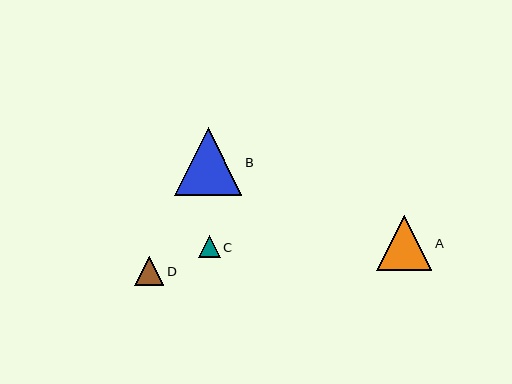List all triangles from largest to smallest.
From largest to smallest: B, A, D, C.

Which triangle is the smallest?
Triangle C is the smallest with a size of approximately 22 pixels.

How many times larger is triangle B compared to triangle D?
Triangle B is approximately 2.3 times the size of triangle D.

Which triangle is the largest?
Triangle B is the largest with a size of approximately 68 pixels.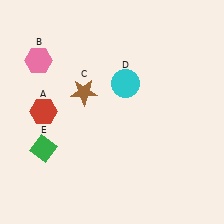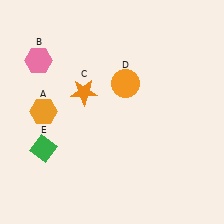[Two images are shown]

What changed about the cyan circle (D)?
In Image 1, D is cyan. In Image 2, it changed to orange.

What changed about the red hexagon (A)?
In Image 1, A is red. In Image 2, it changed to orange.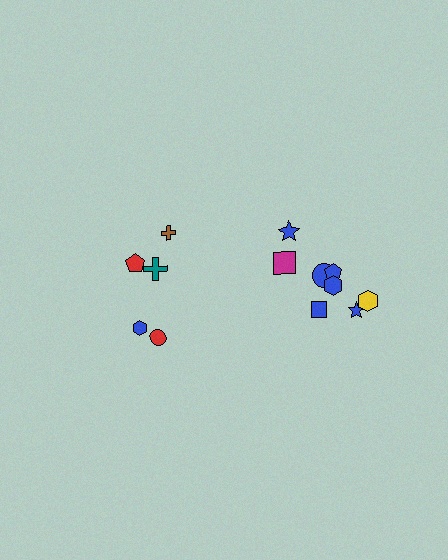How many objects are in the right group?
There are 8 objects.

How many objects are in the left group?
There are 5 objects.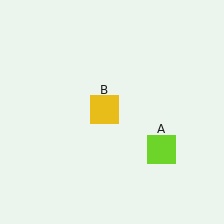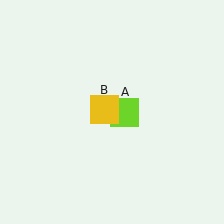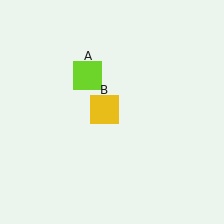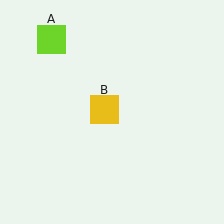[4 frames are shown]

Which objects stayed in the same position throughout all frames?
Yellow square (object B) remained stationary.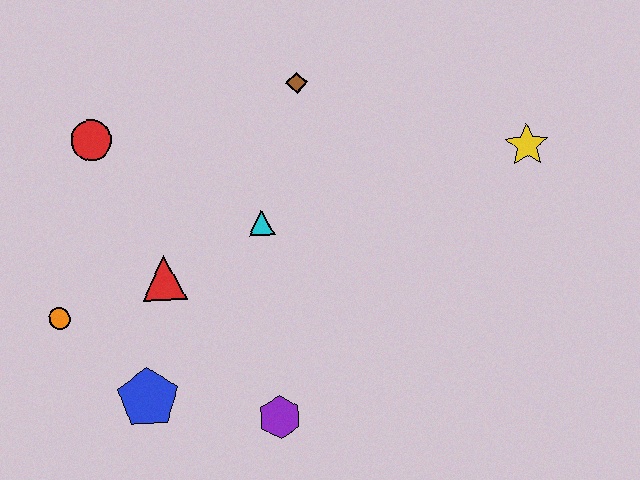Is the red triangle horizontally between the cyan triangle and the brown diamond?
No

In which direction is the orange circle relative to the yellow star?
The orange circle is to the left of the yellow star.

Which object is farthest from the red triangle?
The yellow star is farthest from the red triangle.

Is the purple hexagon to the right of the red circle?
Yes